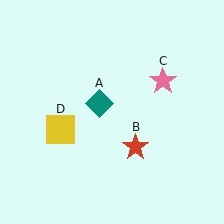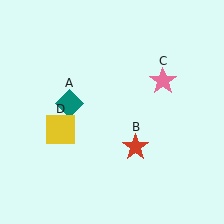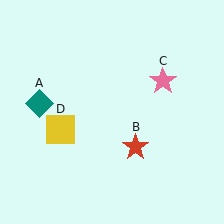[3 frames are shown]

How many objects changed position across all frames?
1 object changed position: teal diamond (object A).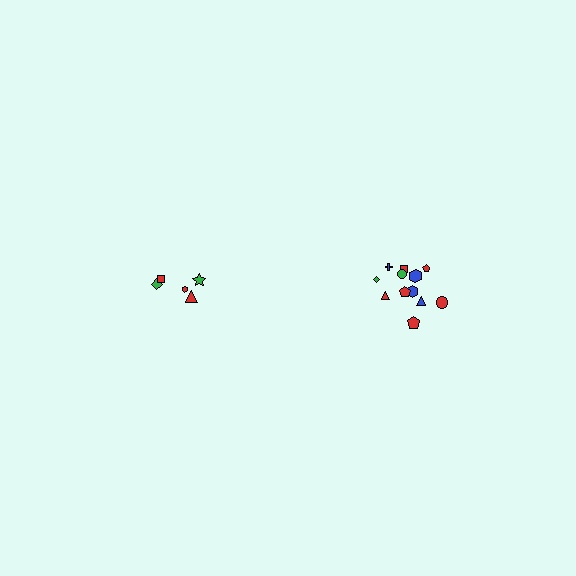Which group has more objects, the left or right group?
The right group.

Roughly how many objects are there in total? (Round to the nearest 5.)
Roughly 15 objects in total.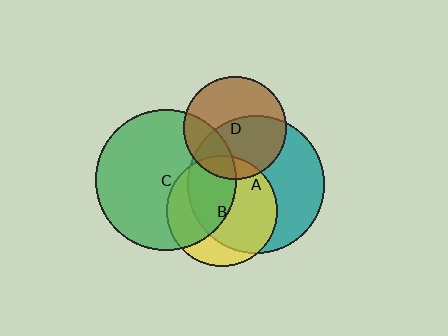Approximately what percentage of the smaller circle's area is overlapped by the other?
Approximately 25%.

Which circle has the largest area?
Circle C (green).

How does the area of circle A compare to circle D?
Approximately 1.8 times.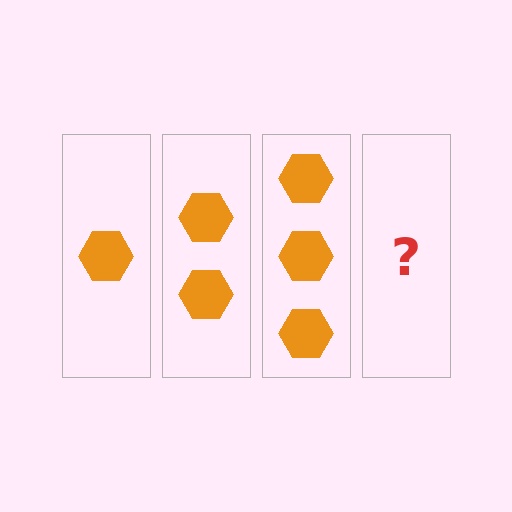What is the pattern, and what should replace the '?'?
The pattern is that each step adds one more hexagon. The '?' should be 4 hexagons.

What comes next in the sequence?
The next element should be 4 hexagons.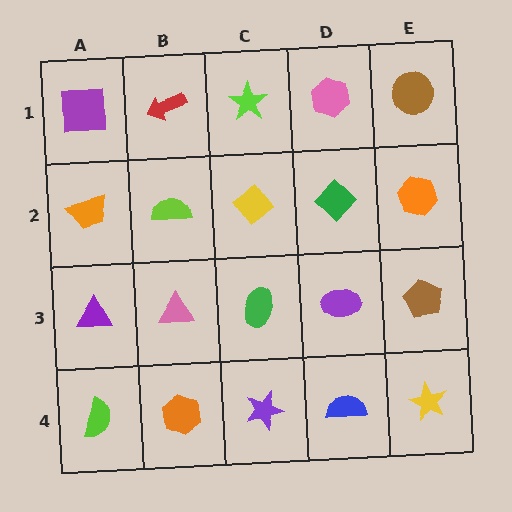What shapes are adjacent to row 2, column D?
A pink hexagon (row 1, column D), a purple ellipse (row 3, column D), a yellow diamond (row 2, column C), an orange hexagon (row 2, column E).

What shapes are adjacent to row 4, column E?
A brown pentagon (row 3, column E), a blue semicircle (row 4, column D).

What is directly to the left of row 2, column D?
A yellow diamond.